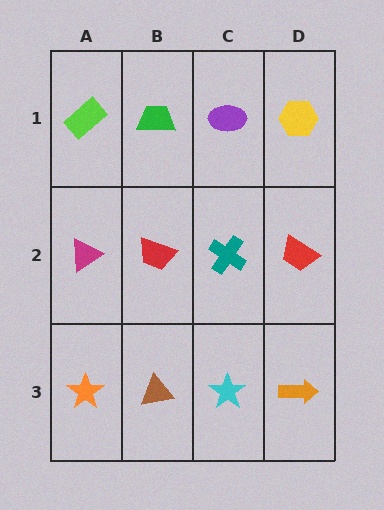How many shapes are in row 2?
4 shapes.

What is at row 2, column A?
A magenta triangle.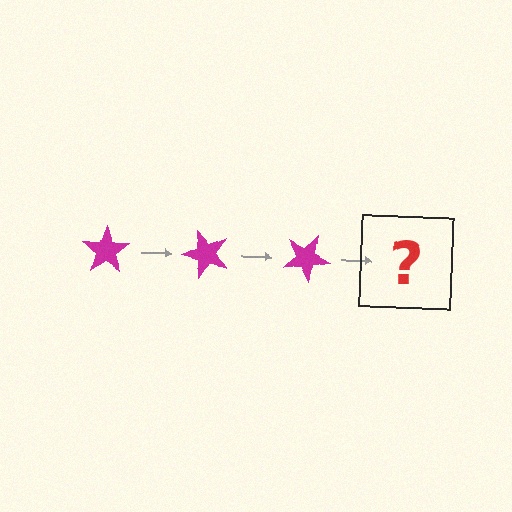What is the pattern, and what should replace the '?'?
The pattern is that the star rotates 50 degrees each step. The '?' should be a magenta star rotated 150 degrees.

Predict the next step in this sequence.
The next step is a magenta star rotated 150 degrees.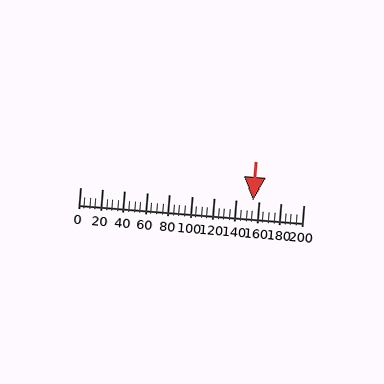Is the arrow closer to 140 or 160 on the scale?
The arrow is closer to 160.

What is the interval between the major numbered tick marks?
The major tick marks are spaced 20 units apart.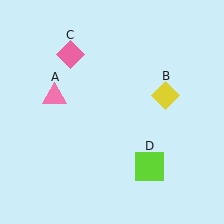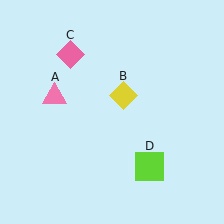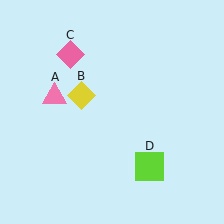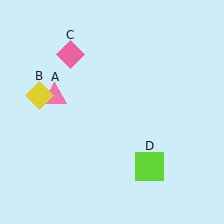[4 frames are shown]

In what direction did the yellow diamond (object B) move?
The yellow diamond (object B) moved left.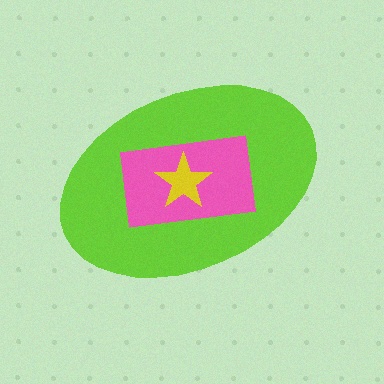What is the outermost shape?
The lime ellipse.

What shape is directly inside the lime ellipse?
The pink rectangle.